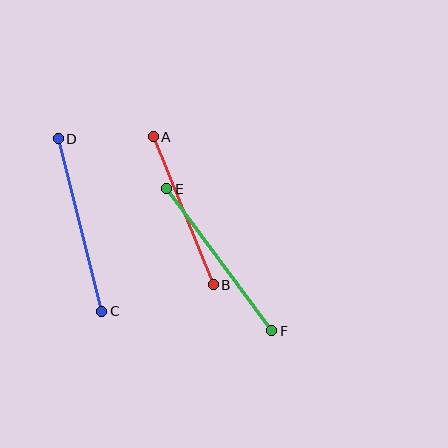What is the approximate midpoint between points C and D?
The midpoint is at approximately (80, 225) pixels.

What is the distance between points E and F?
The distance is approximately 177 pixels.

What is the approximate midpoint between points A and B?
The midpoint is at approximately (183, 211) pixels.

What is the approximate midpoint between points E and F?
The midpoint is at approximately (219, 260) pixels.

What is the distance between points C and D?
The distance is approximately 178 pixels.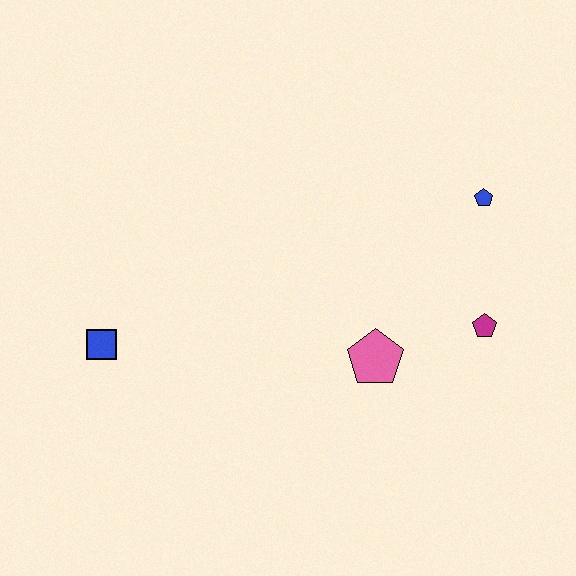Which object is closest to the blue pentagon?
The magenta pentagon is closest to the blue pentagon.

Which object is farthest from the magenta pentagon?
The blue square is farthest from the magenta pentagon.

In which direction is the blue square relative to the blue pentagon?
The blue square is to the left of the blue pentagon.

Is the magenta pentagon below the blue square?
No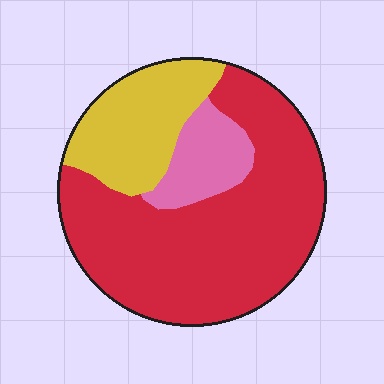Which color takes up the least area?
Pink, at roughly 10%.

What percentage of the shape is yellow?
Yellow covers around 25% of the shape.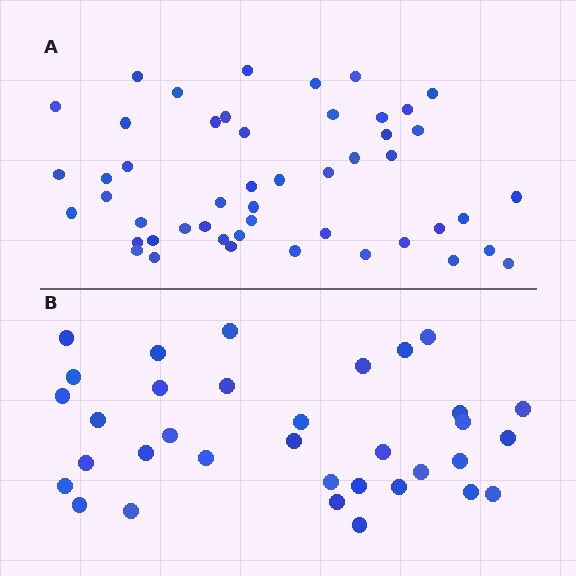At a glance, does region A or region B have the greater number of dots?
Region A (the top region) has more dots.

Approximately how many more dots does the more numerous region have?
Region A has approximately 15 more dots than region B.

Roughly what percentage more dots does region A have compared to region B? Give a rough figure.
About 45% more.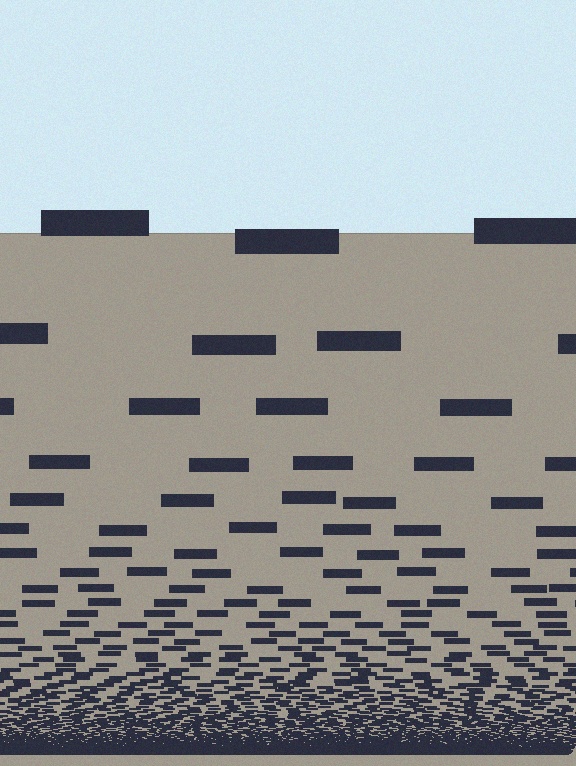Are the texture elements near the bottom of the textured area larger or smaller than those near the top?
Smaller. The gradient is inverted — elements near the bottom are smaller and denser.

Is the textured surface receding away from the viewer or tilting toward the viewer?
The surface appears to tilt toward the viewer. Texture elements get larger and sparser toward the top.